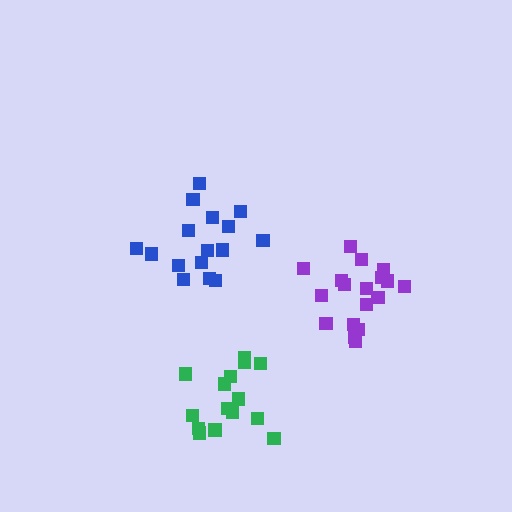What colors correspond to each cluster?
The clusters are colored: blue, purple, green.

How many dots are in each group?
Group 1: 16 dots, Group 2: 18 dots, Group 3: 15 dots (49 total).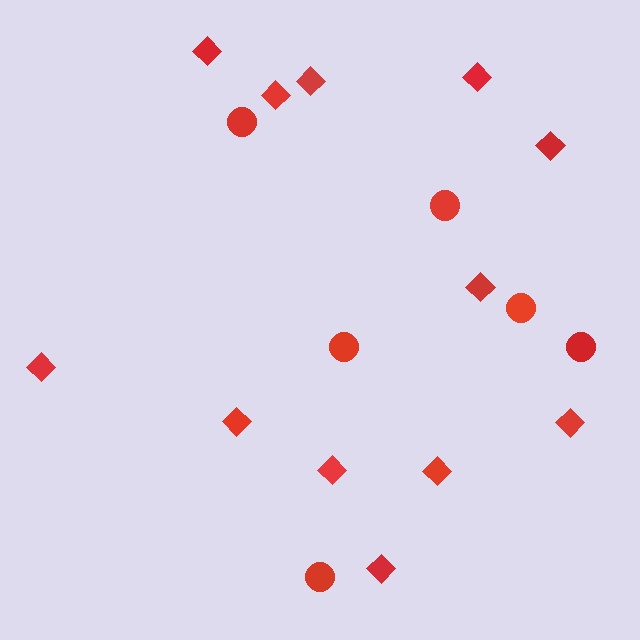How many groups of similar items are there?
There are 2 groups: one group of diamonds (12) and one group of circles (6).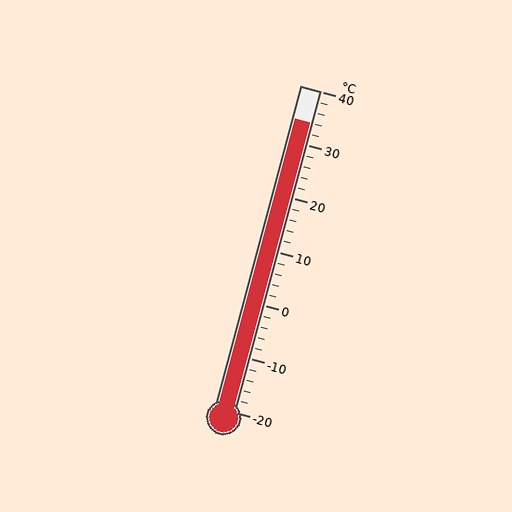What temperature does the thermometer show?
The thermometer shows approximately 34°C.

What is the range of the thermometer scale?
The thermometer scale ranges from -20°C to 40°C.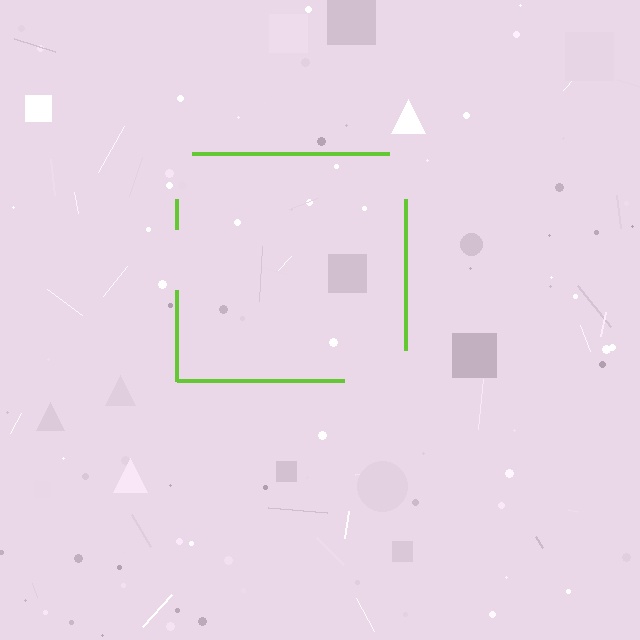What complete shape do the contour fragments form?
The contour fragments form a square.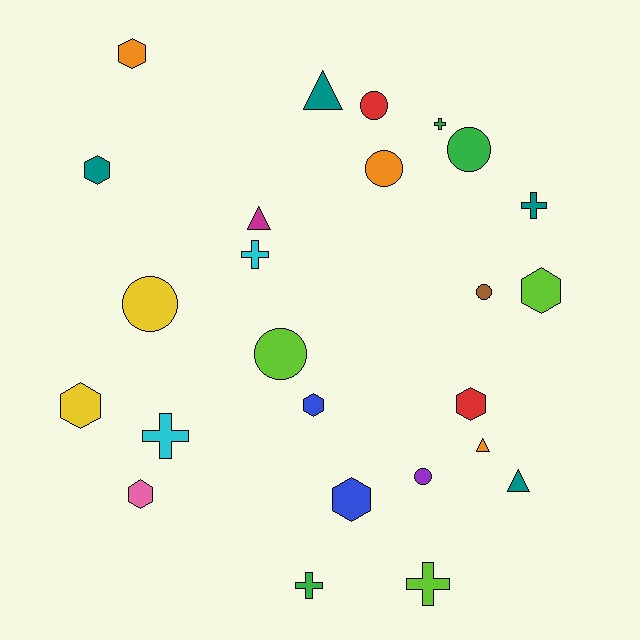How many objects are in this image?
There are 25 objects.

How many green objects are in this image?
There are 3 green objects.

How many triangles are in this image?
There are 4 triangles.